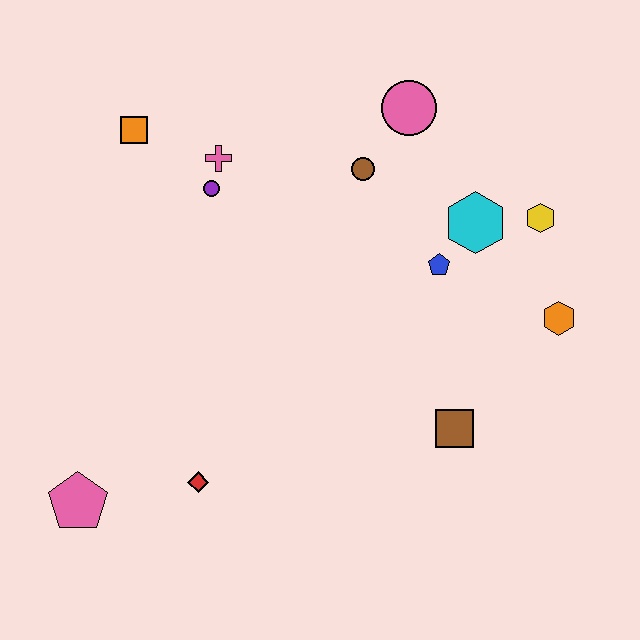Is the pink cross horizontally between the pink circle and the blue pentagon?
No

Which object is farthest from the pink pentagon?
The yellow hexagon is farthest from the pink pentagon.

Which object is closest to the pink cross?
The purple circle is closest to the pink cross.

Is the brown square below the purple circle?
Yes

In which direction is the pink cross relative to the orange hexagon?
The pink cross is to the left of the orange hexagon.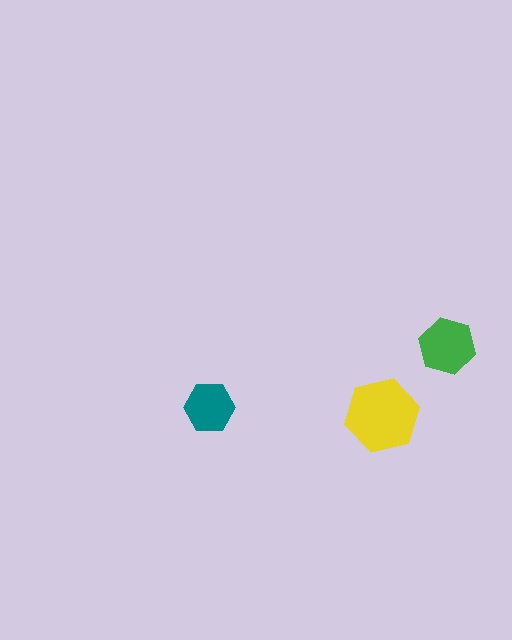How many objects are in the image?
There are 3 objects in the image.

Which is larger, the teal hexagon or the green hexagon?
The green one.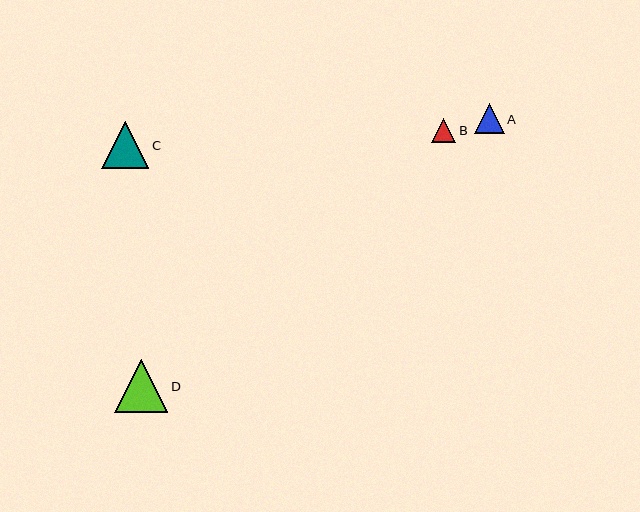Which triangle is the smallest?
Triangle B is the smallest with a size of approximately 24 pixels.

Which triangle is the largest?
Triangle D is the largest with a size of approximately 53 pixels.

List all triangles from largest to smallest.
From largest to smallest: D, C, A, B.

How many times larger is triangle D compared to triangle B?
Triangle D is approximately 2.2 times the size of triangle B.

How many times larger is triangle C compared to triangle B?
Triangle C is approximately 1.9 times the size of triangle B.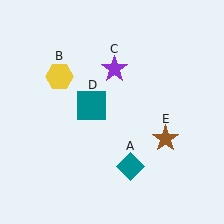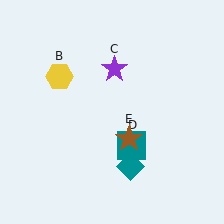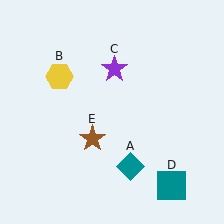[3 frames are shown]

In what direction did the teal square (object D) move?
The teal square (object D) moved down and to the right.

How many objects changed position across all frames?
2 objects changed position: teal square (object D), brown star (object E).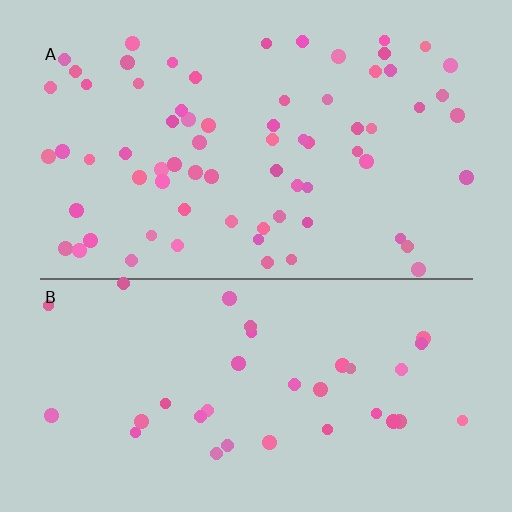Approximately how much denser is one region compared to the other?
Approximately 2.0× — region A over region B.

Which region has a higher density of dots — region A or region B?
A (the top).